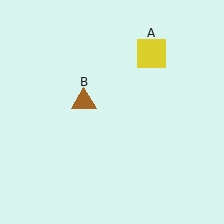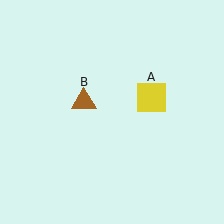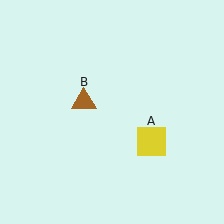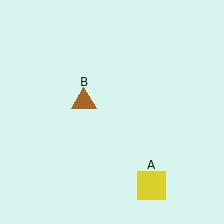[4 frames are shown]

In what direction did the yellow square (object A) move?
The yellow square (object A) moved down.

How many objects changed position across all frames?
1 object changed position: yellow square (object A).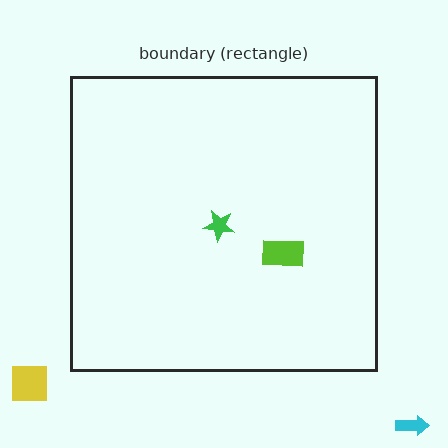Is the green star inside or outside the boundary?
Inside.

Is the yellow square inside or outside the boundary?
Outside.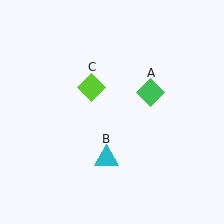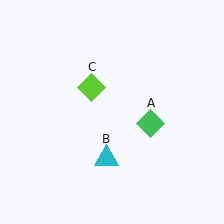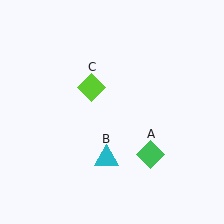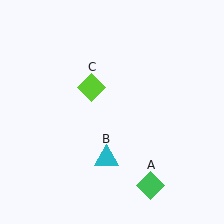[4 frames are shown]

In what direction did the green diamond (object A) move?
The green diamond (object A) moved down.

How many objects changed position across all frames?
1 object changed position: green diamond (object A).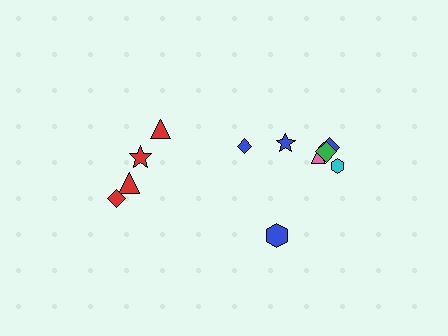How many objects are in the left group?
There are 4 objects.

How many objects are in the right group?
There are 7 objects.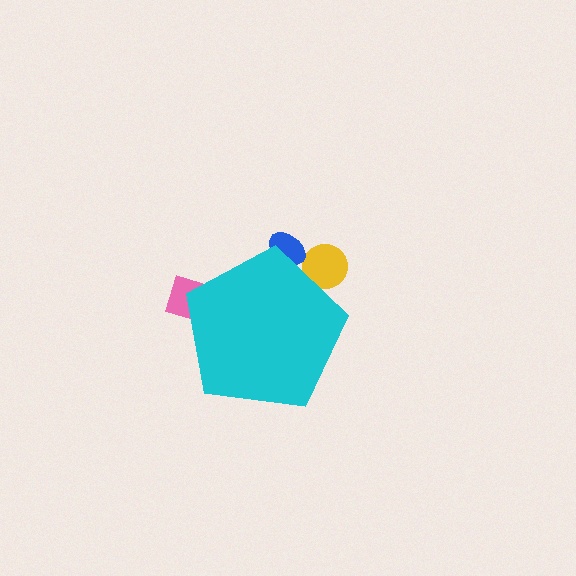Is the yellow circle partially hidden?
Yes, the yellow circle is partially hidden behind the cyan pentagon.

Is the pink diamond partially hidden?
Yes, the pink diamond is partially hidden behind the cyan pentagon.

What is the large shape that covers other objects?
A cyan pentagon.